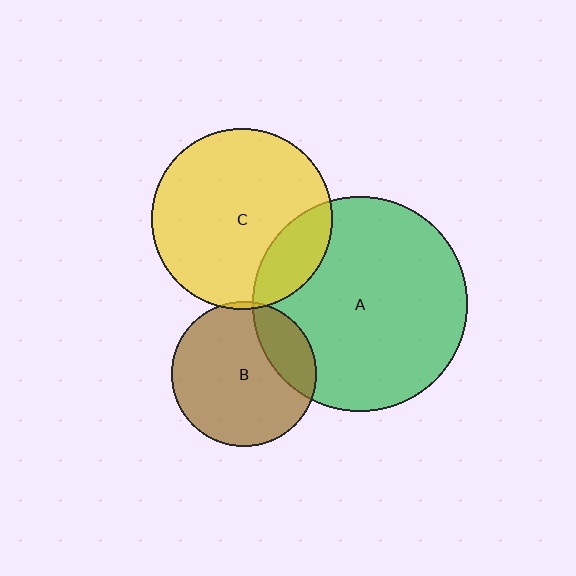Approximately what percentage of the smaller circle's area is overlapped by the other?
Approximately 20%.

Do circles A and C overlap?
Yes.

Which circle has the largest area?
Circle A (green).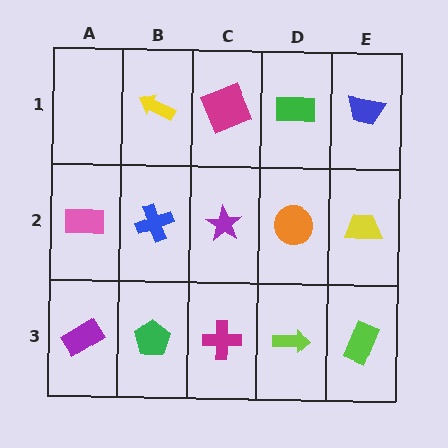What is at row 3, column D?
A lime arrow.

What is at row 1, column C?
A magenta square.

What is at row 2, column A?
A pink rectangle.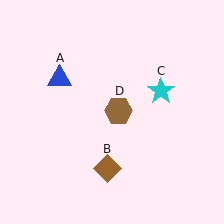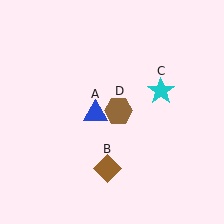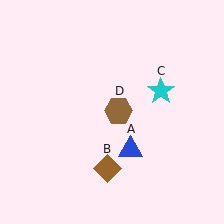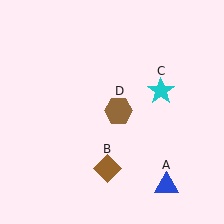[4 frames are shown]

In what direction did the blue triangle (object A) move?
The blue triangle (object A) moved down and to the right.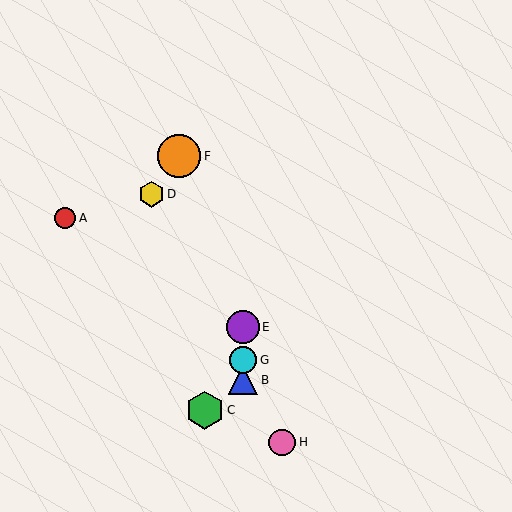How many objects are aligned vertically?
3 objects (B, E, G) are aligned vertically.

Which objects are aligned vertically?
Objects B, E, G are aligned vertically.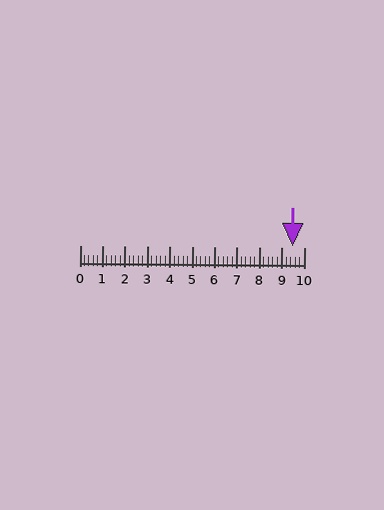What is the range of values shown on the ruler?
The ruler shows values from 0 to 10.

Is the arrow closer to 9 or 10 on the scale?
The arrow is closer to 10.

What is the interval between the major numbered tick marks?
The major tick marks are spaced 1 units apart.